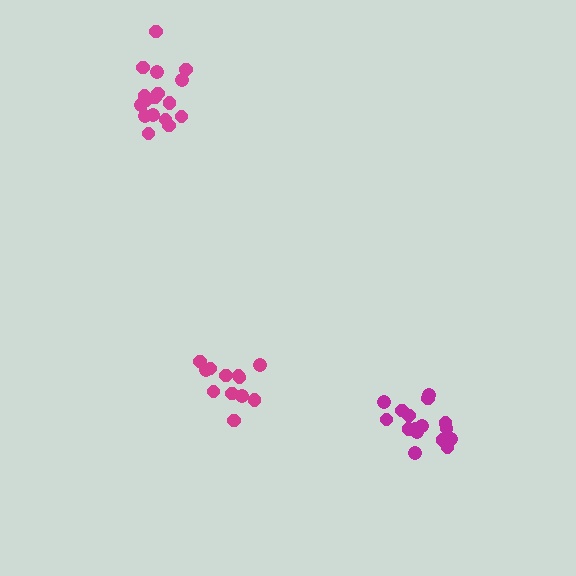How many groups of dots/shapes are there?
There are 3 groups.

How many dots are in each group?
Group 1: 13 dots, Group 2: 18 dots, Group 3: 16 dots (47 total).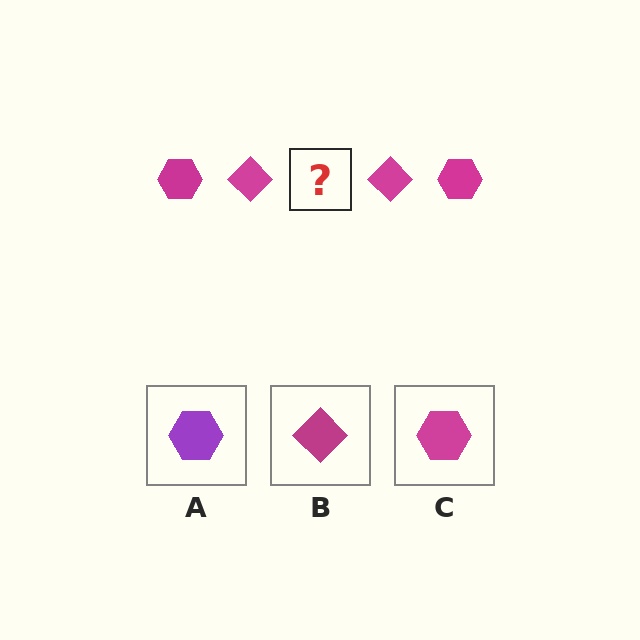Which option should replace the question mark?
Option C.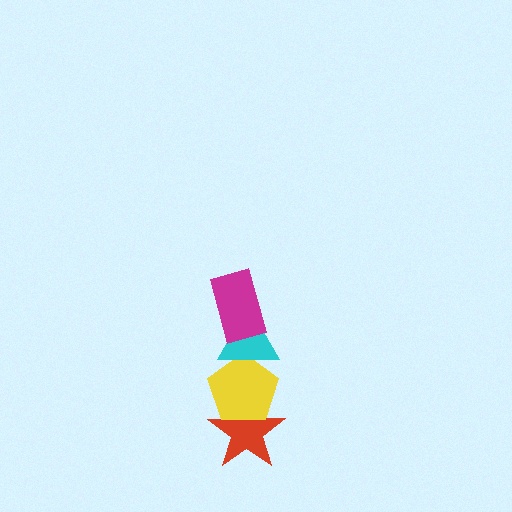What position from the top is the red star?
The red star is 4th from the top.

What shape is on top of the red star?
The yellow pentagon is on top of the red star.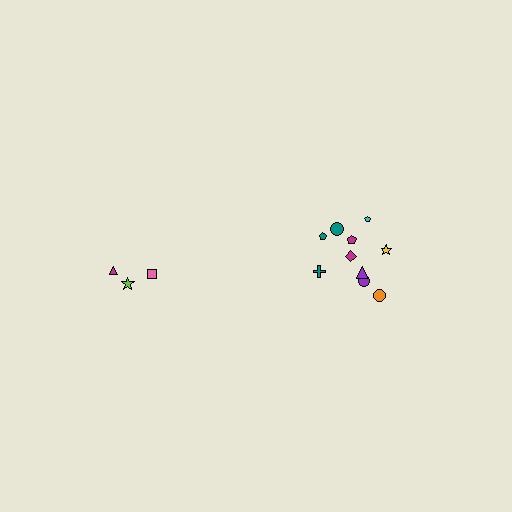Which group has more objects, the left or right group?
The right group.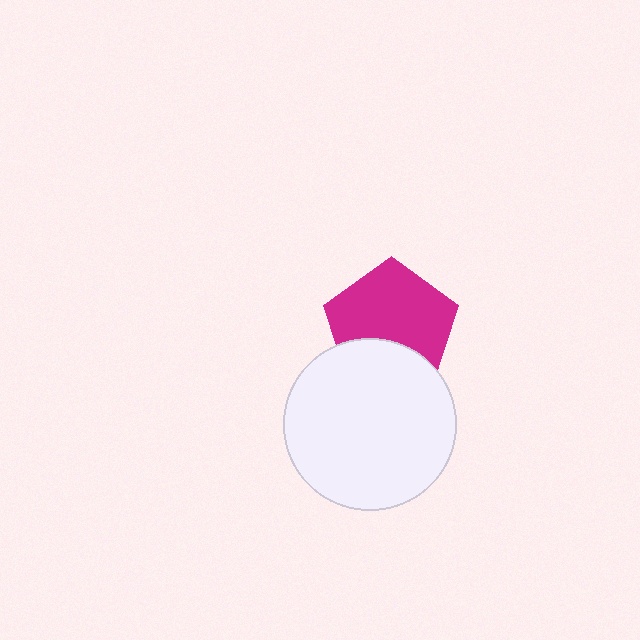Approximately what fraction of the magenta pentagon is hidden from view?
Roughly 31% of the magenta pentagon is hidden behind the white circle.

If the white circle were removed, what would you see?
You would see the complete magenta pentagon.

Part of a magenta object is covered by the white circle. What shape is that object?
It is a pentagon.